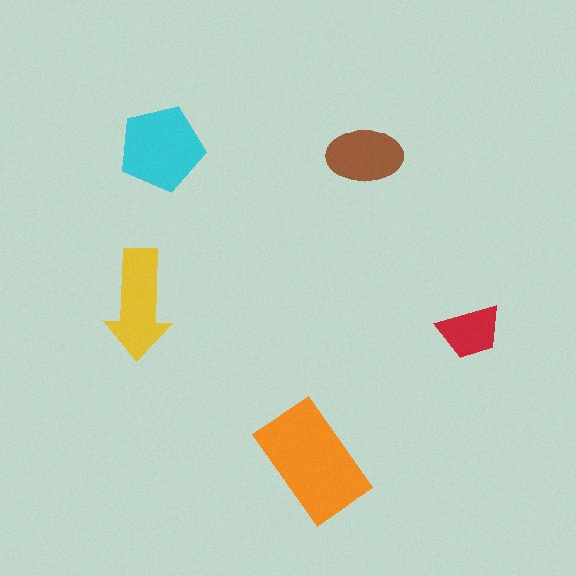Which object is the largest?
The orange rectangle.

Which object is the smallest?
The red trapezoid.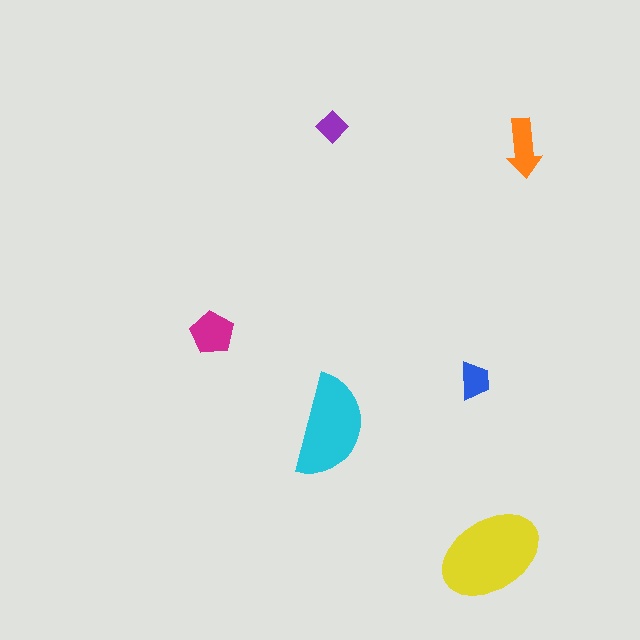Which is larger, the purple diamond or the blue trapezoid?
The blue trapezoid.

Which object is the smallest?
The purple diamond.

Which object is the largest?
The yellow ellipse.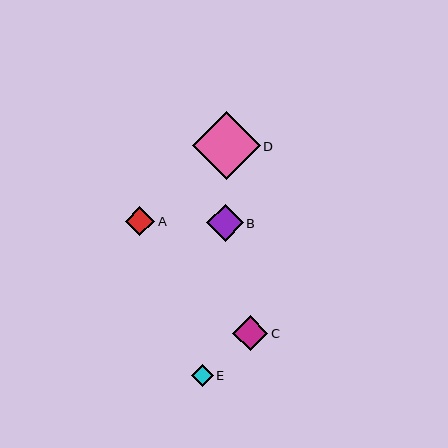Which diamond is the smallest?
Diamond E is the smallest with a size of approximately 22 pixels.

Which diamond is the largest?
Diamond D is the largest with a size of approximately 68 pixels.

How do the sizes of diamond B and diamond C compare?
Diamond B and diamond C are approximately the same size.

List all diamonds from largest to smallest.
From largest to smallest: D, B, C, A, E.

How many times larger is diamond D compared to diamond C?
Diamond D is approximately 1.9 times the size of diamond C.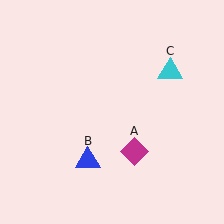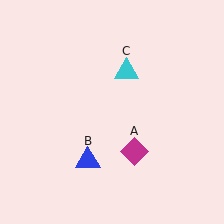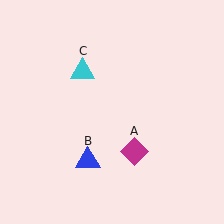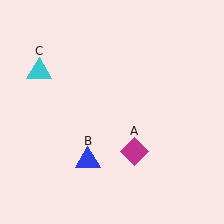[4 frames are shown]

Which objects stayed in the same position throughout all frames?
Magenta diamond (object A) and blue triangle (object B) remained stationary.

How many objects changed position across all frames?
1 object changed position: cyan triangle (object C).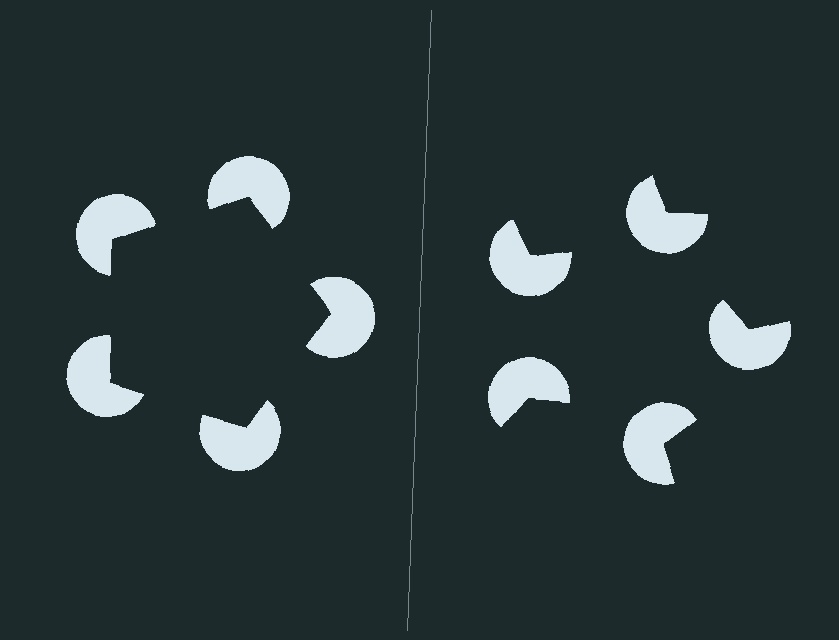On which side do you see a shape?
An illusory pentagon appears on the left side. On the right side the wedge cuts are rotated, so no coherent shape forms.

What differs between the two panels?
The pac-man discs are positioned identically on both sides; only the wedge orientations differ. On the left they align to a pentagon; on the right they are misaligned.